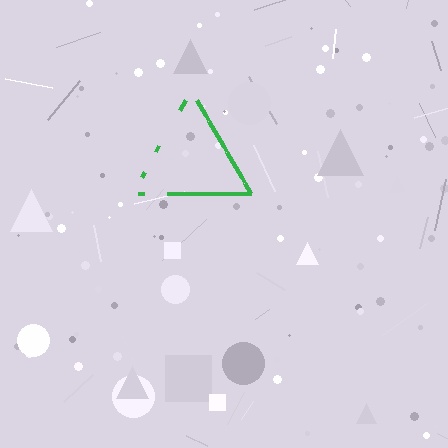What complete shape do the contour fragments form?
The contour fragments form a triangle.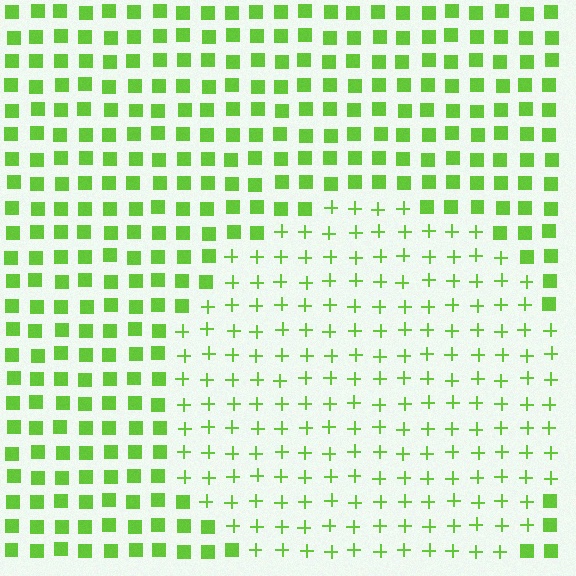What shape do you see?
I see a circle.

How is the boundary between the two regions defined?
The boundary is defined by a change in element shape: plus signs inside vs. squares outside. All elements share the same color and spacing.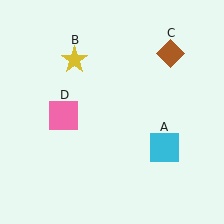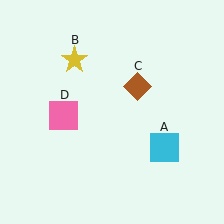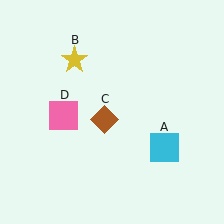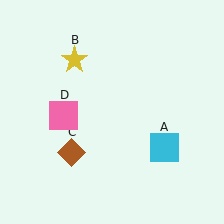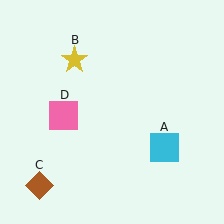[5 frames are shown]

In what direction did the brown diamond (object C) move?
The brown diamond (object C) moved down and to the left.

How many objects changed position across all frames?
1 object changed position: brown diamond (object C).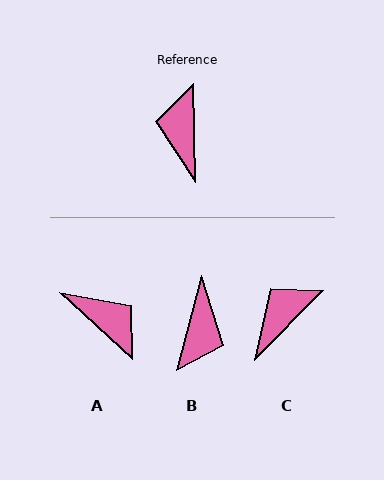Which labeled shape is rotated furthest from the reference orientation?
B, about 164 degrees away.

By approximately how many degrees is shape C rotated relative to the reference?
Approximately 46 degrees clockwise.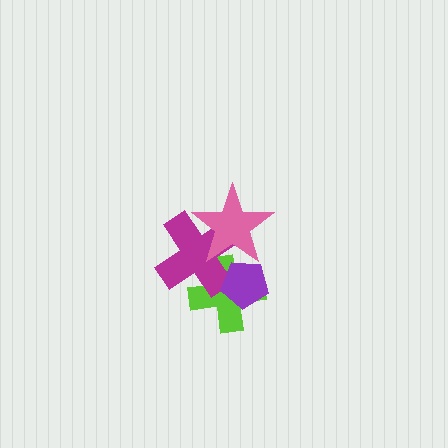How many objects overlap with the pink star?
3 objects overlap with the pink star.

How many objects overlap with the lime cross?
3 objects overlap with the lime cross.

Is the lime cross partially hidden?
Yes, it is partially covered by another shape.